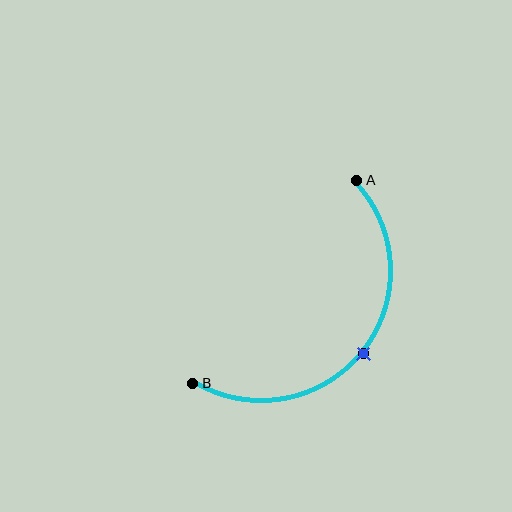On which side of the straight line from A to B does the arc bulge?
The arc bulges below and to the right of the straight line connecting A and B.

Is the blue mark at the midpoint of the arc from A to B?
Yes. The blue mark lies on the arc at equal arc-length from both A and B — it is the arc midpoint.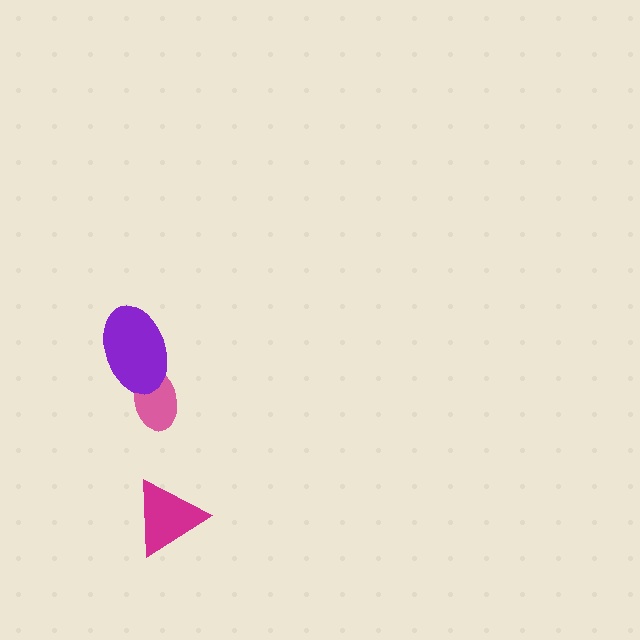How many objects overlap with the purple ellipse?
1 object overlaps with the purple ellipse.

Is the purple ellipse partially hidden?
No, no other shape covers it.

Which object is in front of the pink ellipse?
The purple ellipse is in front of the pink ellipse.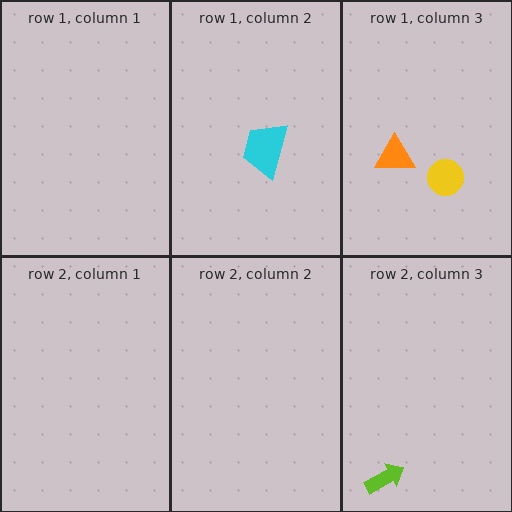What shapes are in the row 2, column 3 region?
The lime arrow.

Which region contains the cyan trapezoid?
The row 1, column 2 region.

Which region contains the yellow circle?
The row 1, column 3 region.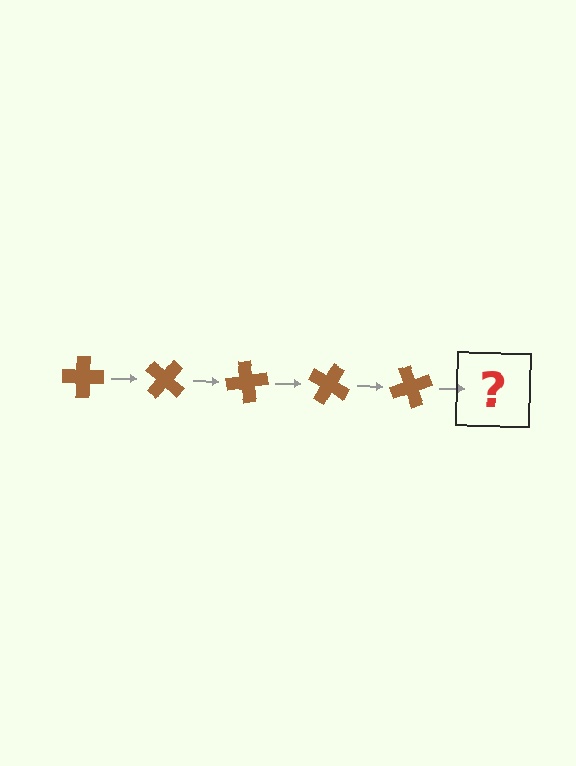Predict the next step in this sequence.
The next step is a brown cross rotated 200 degrees.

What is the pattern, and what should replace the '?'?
The pattern is that the cross rotates 40 degrees each step. The '?' should be a brown cross rotated 200 degrees.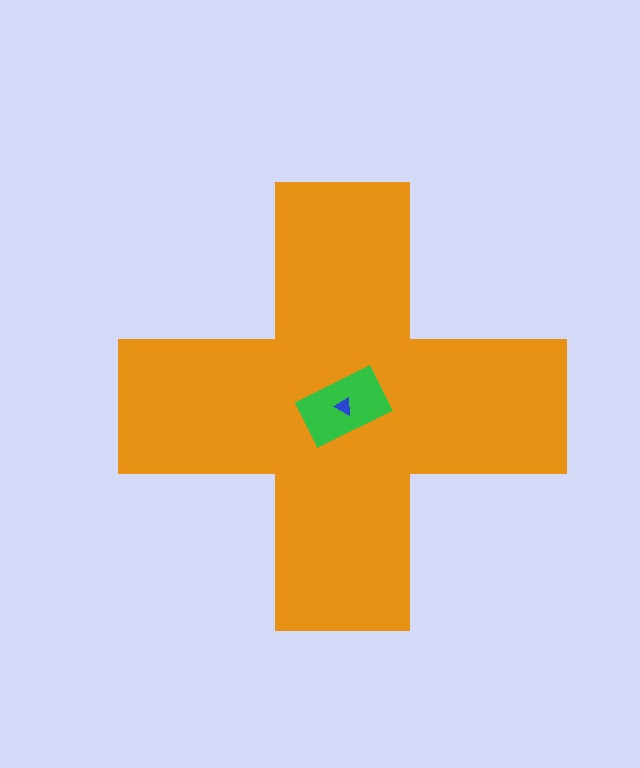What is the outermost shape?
The orange cross.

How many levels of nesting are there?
3.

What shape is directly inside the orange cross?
The green rectangle.